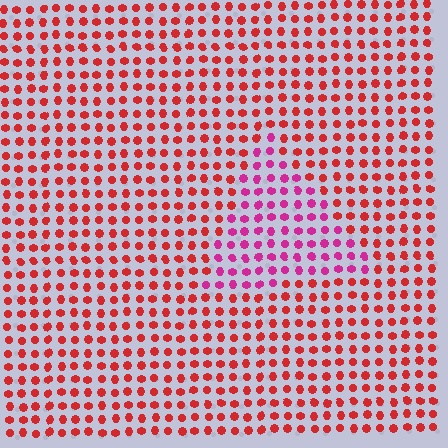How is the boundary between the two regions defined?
The boundary is defined purely by a slight shift in hue (about 39 degrees). Spacing, size, and orientation are identical on both sides.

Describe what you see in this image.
The image is filled with small red elements in a uniform arrangement. A triangle-shaped region is visible where the elements are tinted to a slightly different hue, forming a subtle color boundary.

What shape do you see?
I see a triangle.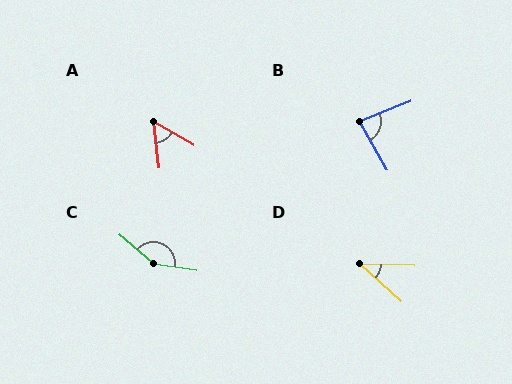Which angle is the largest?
C, at approximately 148 degrees.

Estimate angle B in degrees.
Approximately 82 degrees.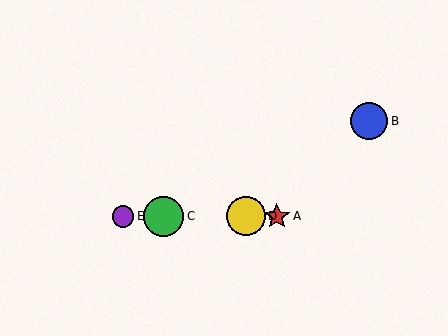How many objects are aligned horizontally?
4 objects (A, C, D, E) are aligned horizontally.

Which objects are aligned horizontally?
Objects A, C, D, E are aligned horizontally.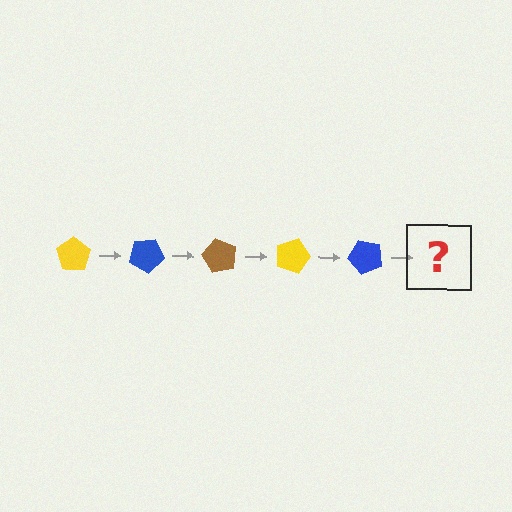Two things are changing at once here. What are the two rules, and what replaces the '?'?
The two rules are that it rotates 30 degrees each step and the color cycles through yellow, blue, and brown. The '?' should be a brown pentagon, rotated 150 degrees from the start.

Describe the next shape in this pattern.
It should be a brown pentagon, rotated 150 degrees from the start.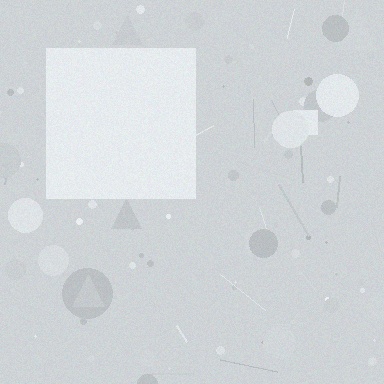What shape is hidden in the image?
A square is hidden in the image.